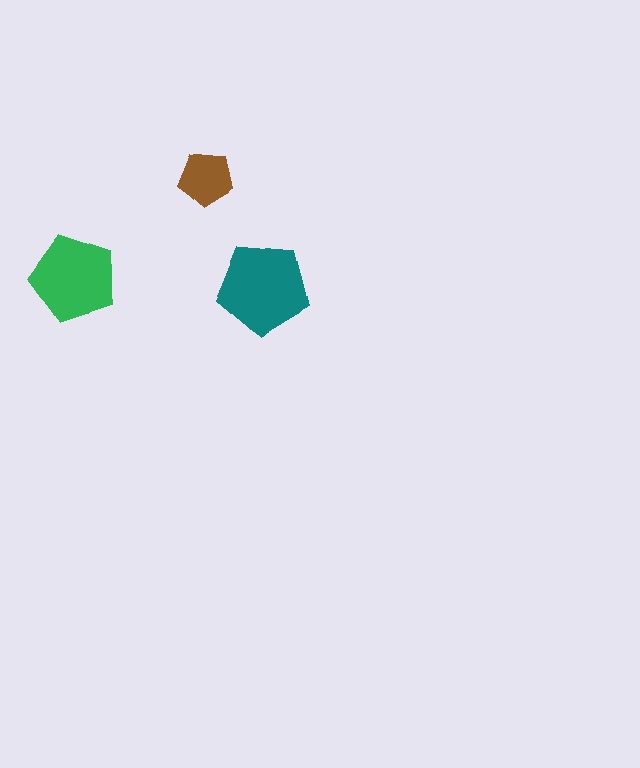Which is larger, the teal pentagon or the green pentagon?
The teal one.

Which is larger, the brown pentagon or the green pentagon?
The green one.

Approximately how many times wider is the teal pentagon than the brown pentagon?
About 1.5 times wider.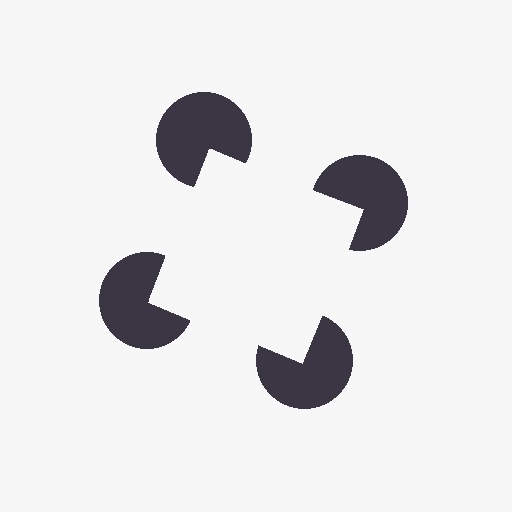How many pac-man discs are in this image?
There are 4 — one at each vertex of the illusory square.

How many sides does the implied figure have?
4 sides.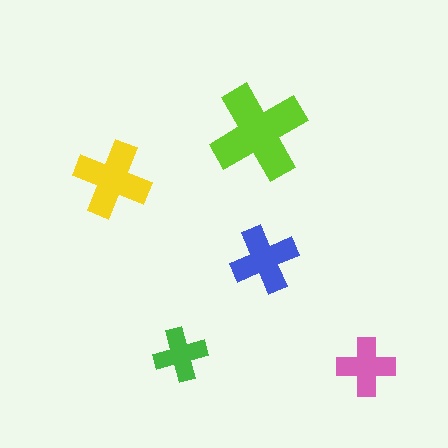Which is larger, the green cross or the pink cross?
The pink one.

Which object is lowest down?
The pink cross is bottommost.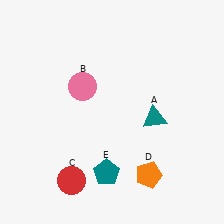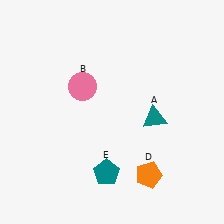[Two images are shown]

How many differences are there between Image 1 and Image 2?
There is 1 difference between the two images.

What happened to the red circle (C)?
The red circle (C) was removed in Image 2. It was in the bottom-left area of Image 1.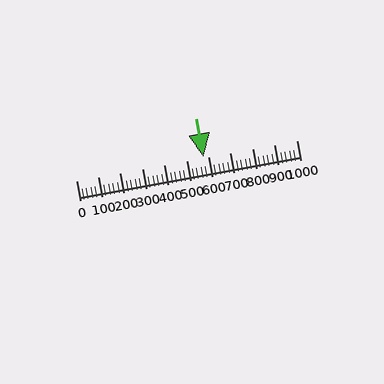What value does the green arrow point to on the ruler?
The green arrow points to approximately 580.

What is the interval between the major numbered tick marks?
The major tick marks are spaced 100 units apart.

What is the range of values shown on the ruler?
The ruler shows values from 0 to 1000.